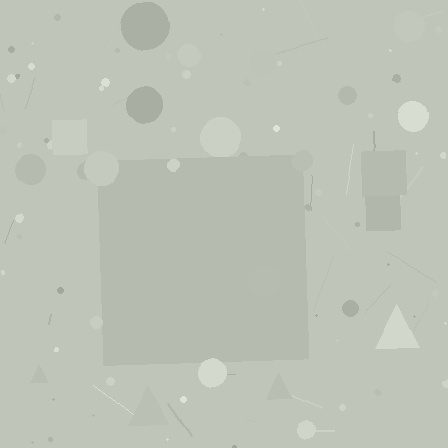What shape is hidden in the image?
A square is hidden in the image.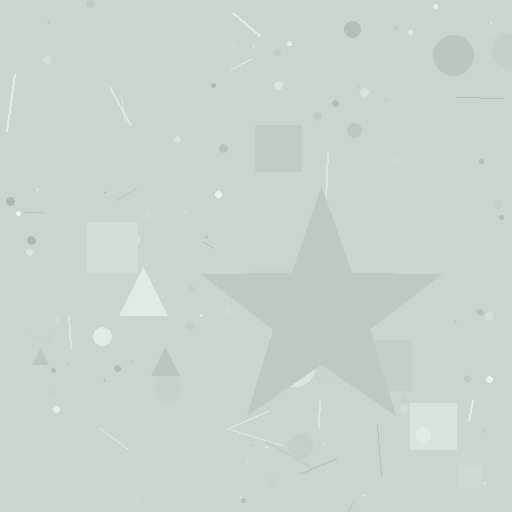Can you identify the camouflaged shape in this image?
The camouflaged shape is a star.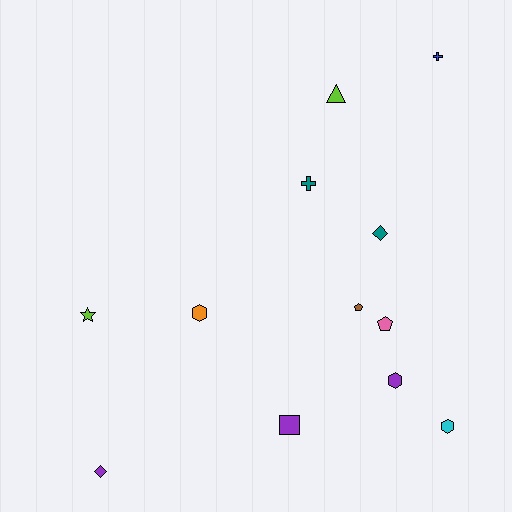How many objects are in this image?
There are 12 objects.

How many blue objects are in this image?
There is 1 blue object.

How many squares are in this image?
There is 1 square.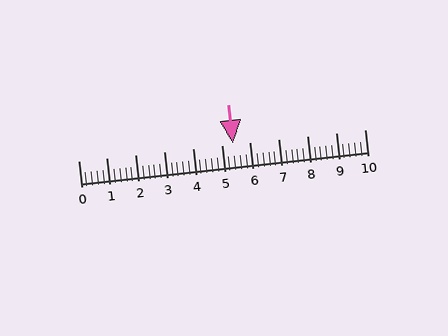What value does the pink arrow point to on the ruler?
The pink arrow points to approximately 5.4.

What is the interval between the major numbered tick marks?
The major tick marks are spaced 1 units apart.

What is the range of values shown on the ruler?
The ruler shows values from 0 to 10.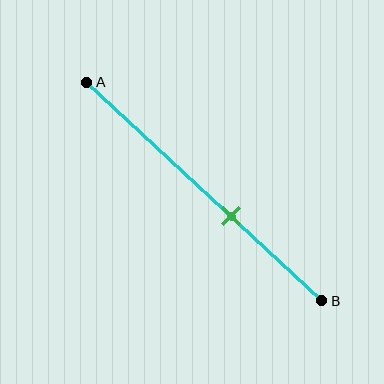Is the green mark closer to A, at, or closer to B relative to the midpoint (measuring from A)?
The green mark is closer to point B than the midpoint of segment AB.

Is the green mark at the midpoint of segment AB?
No, the mark is at about 60% from A, not at the 50% midpoint.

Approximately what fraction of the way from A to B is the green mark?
The green mark is approximately 60% of the way from A to B.